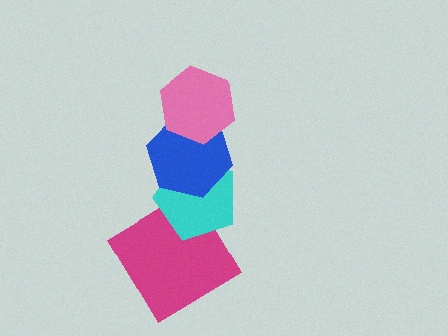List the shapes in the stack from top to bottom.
From top to bottom: the pink hexagon, the blue hexagon, the cyan pentagon, the magenta diamond.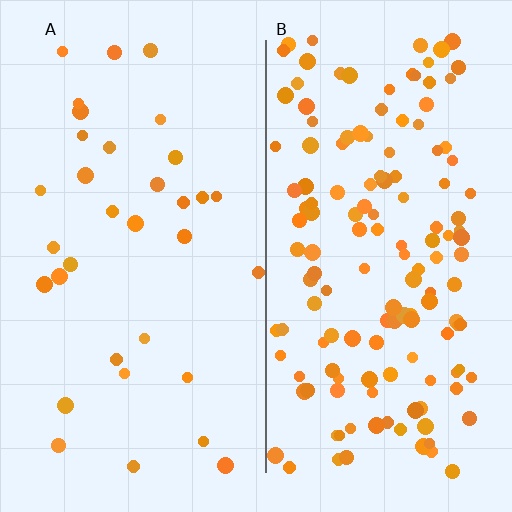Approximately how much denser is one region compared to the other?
Approximately 4.3× — region B over region A.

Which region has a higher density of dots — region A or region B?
B (the right).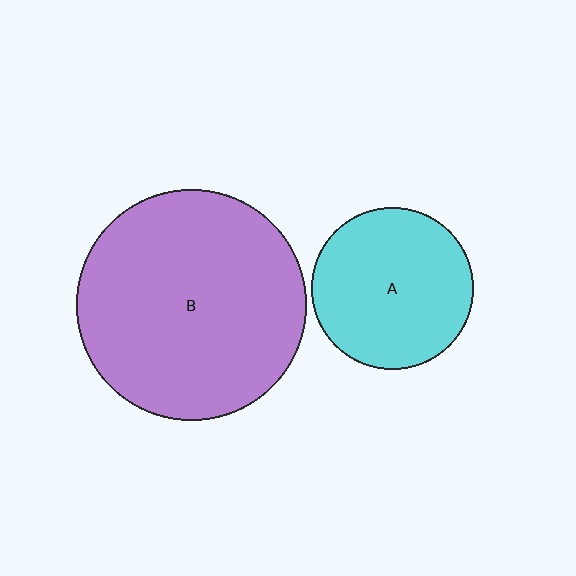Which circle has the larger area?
Circle B (purple).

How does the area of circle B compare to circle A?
Approximately 2.0 times.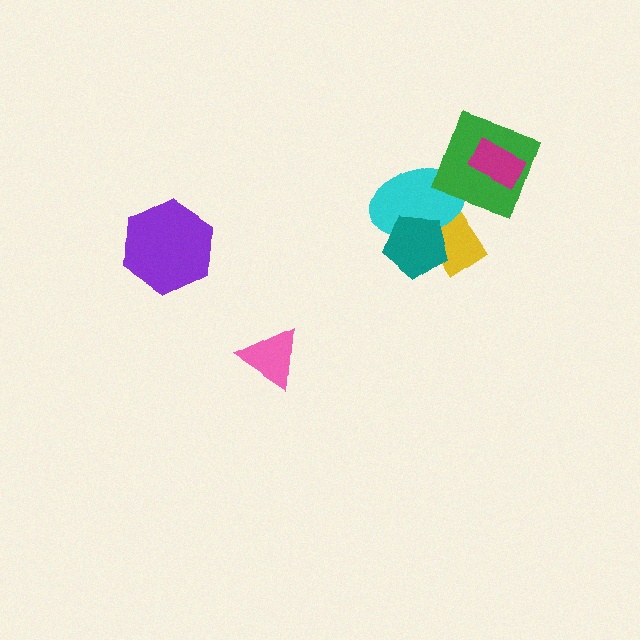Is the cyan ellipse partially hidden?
Yes, it is partially covered by another shape.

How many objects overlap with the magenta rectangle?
1 object overlaps with the magenta rectangle.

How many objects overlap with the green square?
2 objects overlap with the green square.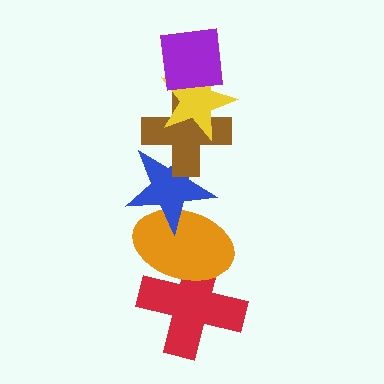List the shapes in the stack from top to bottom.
From top to bottom: the purple square, the yellow star, the brown cross, the blue star, the orange ellipse, the red cross.